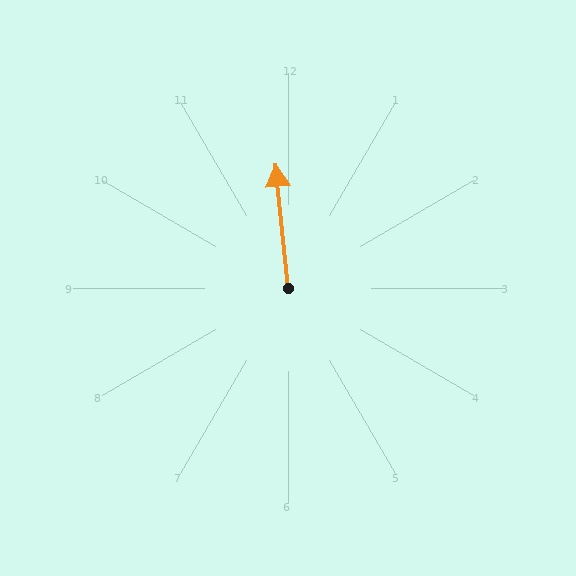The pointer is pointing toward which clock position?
Roughly 12 o'clock.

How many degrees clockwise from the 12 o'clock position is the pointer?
Approximately 354 degrees.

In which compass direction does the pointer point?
North.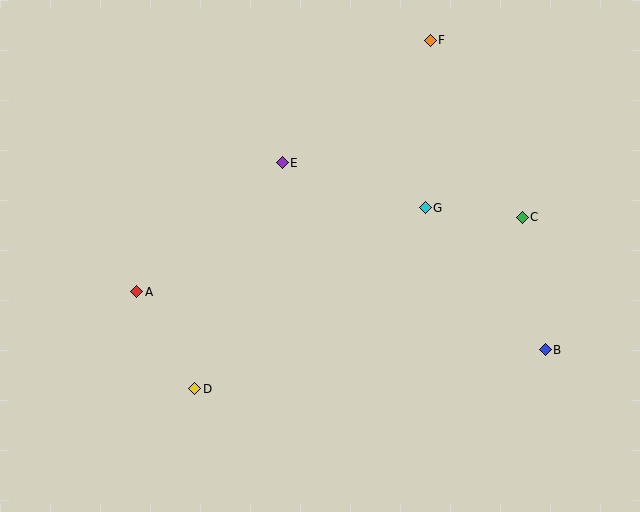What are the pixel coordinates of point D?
Point D is at (195, 389).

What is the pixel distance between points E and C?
The distance between E and C is 246 pixels.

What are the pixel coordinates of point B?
Point B is at (545, 350).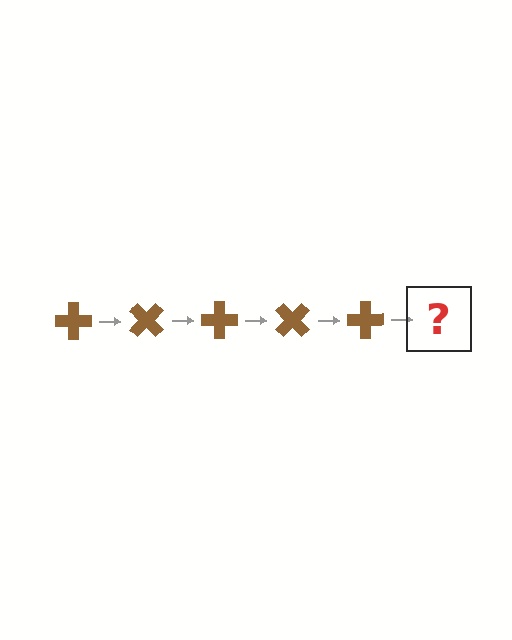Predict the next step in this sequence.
The next step is a brown cross rotated 225 degrees.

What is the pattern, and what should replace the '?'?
The pattern is that the cross rotates 45 degrees each step. The '?' should be a brown cross rotated 225 degrees.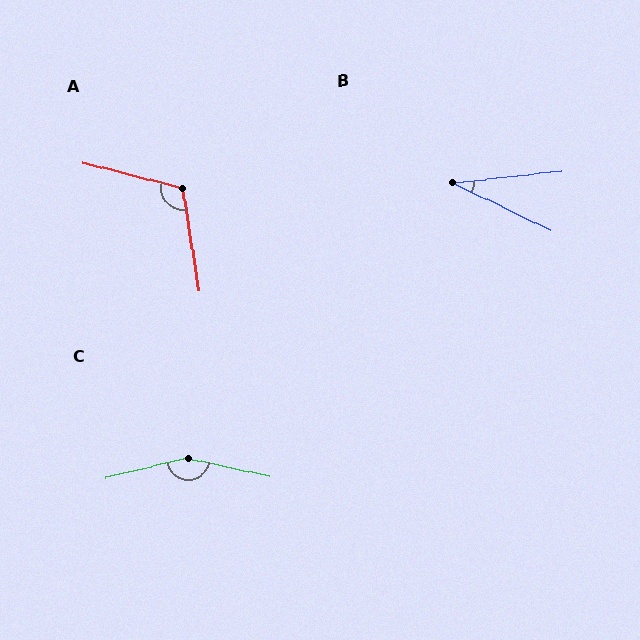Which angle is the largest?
C, at approximately 154 degrees.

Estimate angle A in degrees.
Approximately 113 degrees.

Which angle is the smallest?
B, at approximately 32 degrees.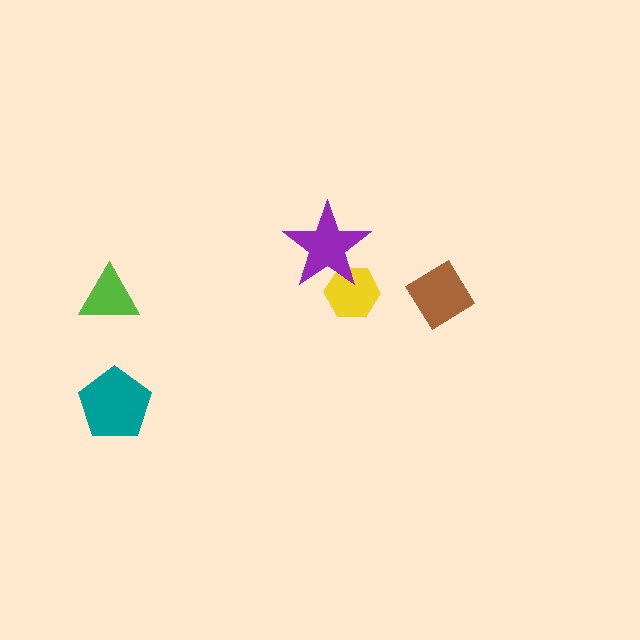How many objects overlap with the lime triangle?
0 objects overlap with the lime triangle.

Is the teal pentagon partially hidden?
No, no other shape covers it.